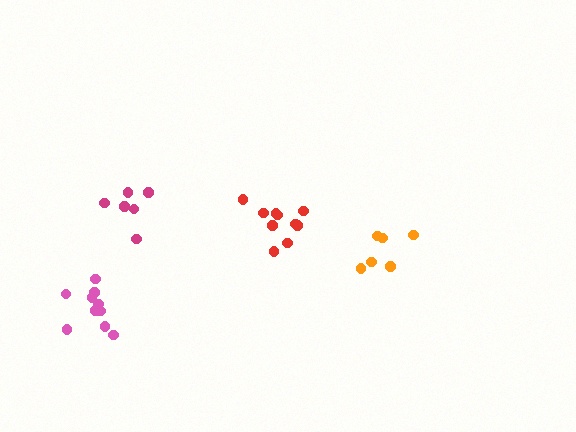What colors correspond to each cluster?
The clusters are colored: magenta, orange, pink, red.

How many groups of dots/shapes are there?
There are 4 groups.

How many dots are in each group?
Group 1: 6 dots, Group 2: 6 dots, Group 3: 10 dots, Group 4: 10 dots (32 total).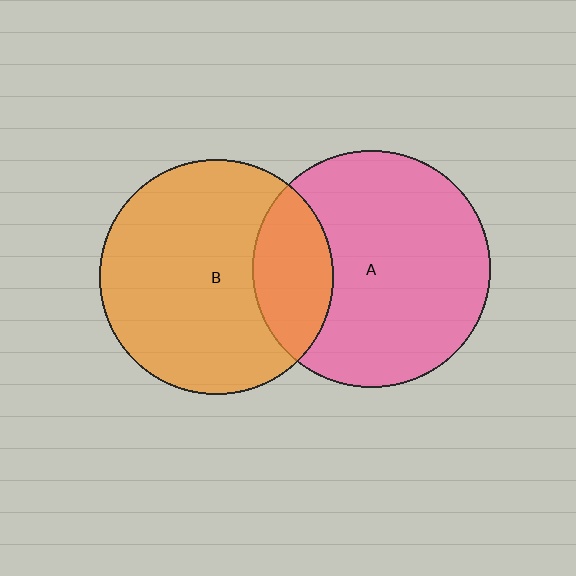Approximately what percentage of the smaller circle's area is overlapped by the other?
Approximately 25%.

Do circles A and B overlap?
Yes.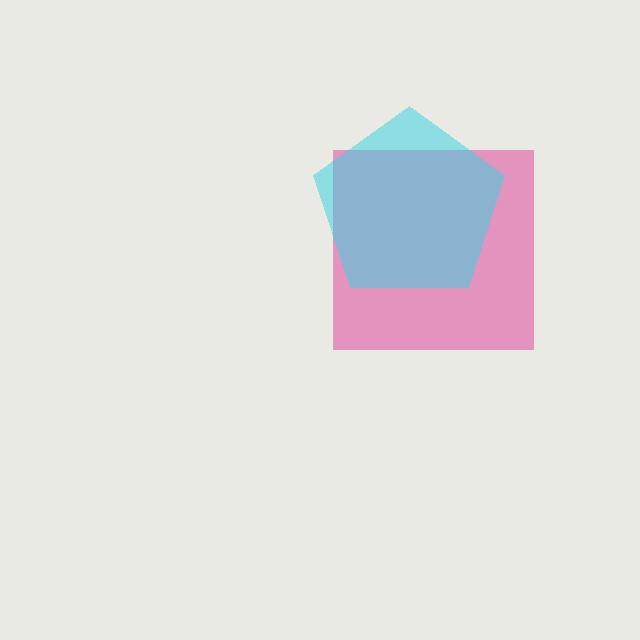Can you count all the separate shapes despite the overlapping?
Yes, there are 2 separate shapes.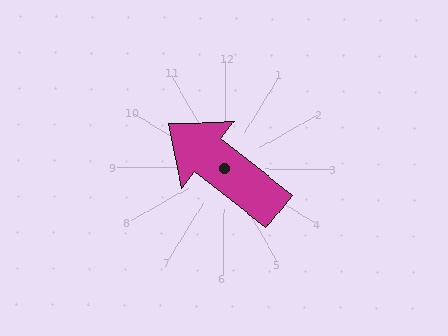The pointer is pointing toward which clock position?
Roughly 10 o'clock.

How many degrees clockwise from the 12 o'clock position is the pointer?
Approximately 308 degrees.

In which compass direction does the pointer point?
Northwest.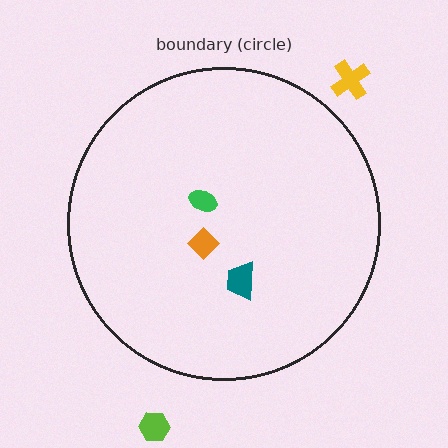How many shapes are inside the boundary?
3 inside, 2 outside.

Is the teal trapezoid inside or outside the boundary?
Inside.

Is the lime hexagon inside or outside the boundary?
Outside.